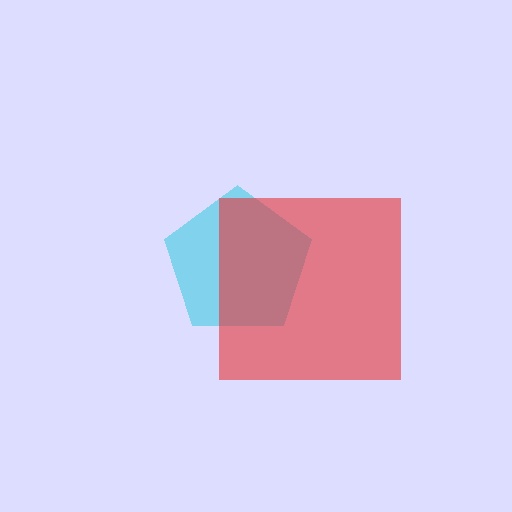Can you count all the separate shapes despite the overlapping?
Yes, there are 2 separate shapes.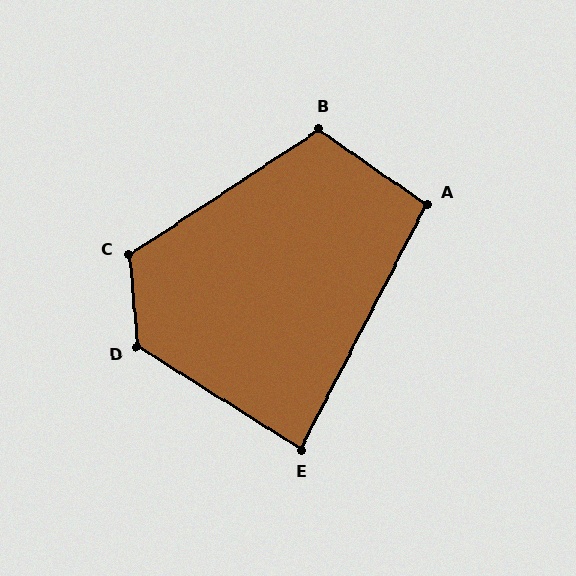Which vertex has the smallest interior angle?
E, at approximately 85 degrees.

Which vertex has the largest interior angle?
D, at approximately 127 degrees.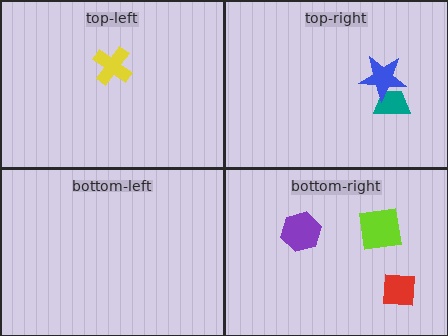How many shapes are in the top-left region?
1.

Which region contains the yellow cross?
The top-left region.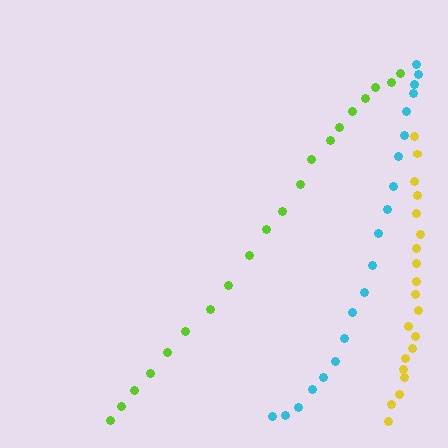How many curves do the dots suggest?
There are 3 distinct paths.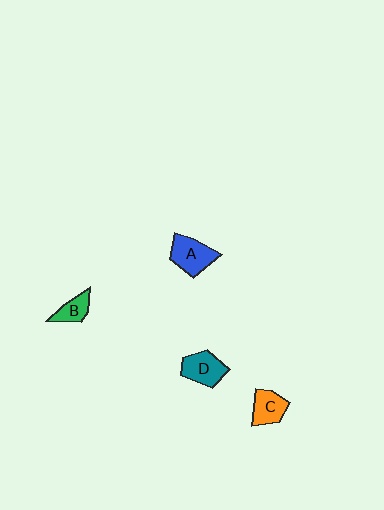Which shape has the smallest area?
Shape B (green).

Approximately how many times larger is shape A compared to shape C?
Approximately 1.3 times.